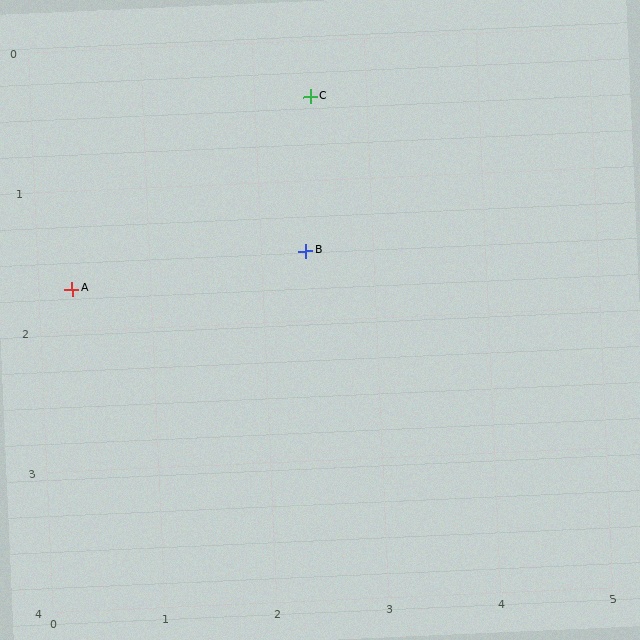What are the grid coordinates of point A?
Point A is at approximately (0.3, 1.7).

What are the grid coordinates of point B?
Point B is at approximately (2.4, 1.5).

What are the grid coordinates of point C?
Point C is at approximately (2.5, 0.4).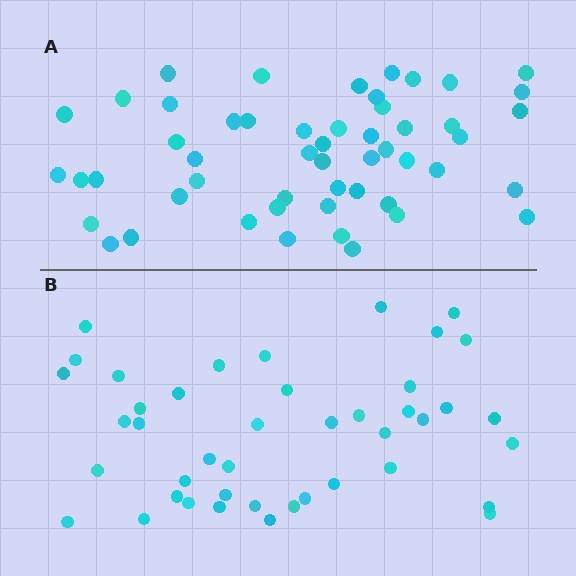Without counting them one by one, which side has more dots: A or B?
Region A (the top region) has more dots.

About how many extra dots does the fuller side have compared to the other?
Region A has roughly 8 or so more dots than region B.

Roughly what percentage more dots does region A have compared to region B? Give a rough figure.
About 20% more.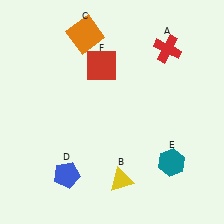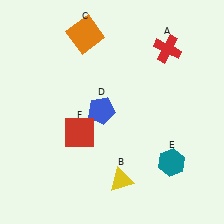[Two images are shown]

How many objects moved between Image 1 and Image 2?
2 objects moved between the two images.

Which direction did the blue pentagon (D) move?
The blue pentagon (D) moved up.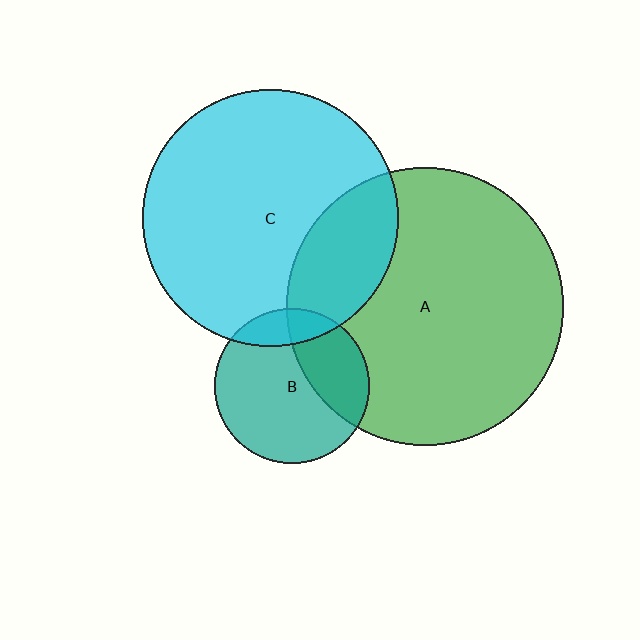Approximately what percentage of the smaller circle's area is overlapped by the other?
Approximately 30%.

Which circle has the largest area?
Circle A (green).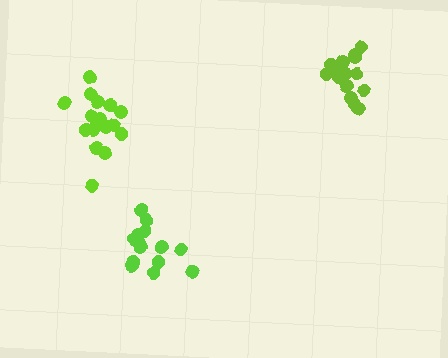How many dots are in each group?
Group 1: 17 dots, Group 2: 14 dots, Group 3: 17 dots (48 total).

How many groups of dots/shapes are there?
There are 3 groups.